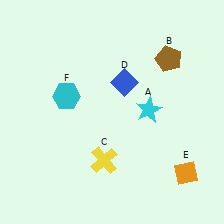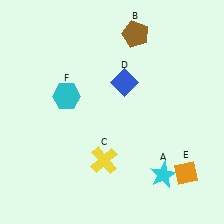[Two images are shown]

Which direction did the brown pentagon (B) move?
The brown pentagon (B) moved left.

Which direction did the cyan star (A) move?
The cyan star (A) moved down.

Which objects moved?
The objects that moved are: the cyan star (A), the brown pentagon (B).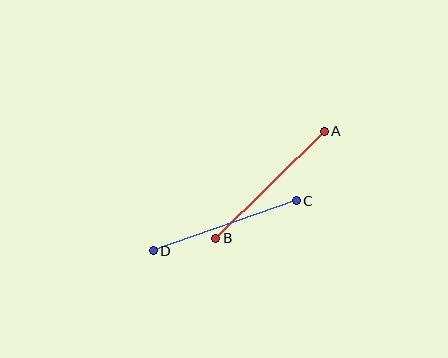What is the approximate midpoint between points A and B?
The midpoint is at approximately (270, 185) pixels.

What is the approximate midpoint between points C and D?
The midpoint is at approximately (225, 226) pixels.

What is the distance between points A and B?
The distance is approximately 153 pixels.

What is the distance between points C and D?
The distance is approximately 152 pixels.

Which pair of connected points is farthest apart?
Points A and B are farthest apart.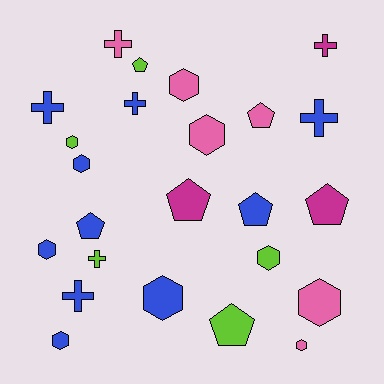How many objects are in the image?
There are 24 objects.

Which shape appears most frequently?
Hexagon, with 10 objects.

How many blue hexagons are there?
There are 4 blue hexagons.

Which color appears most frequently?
Blue, with 10 objects.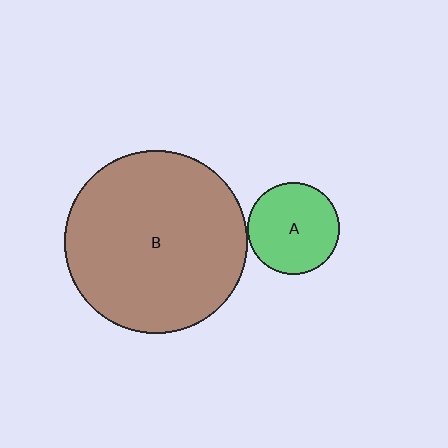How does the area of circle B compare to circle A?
Approximately 3.9 times.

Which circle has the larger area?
Circle B (brown).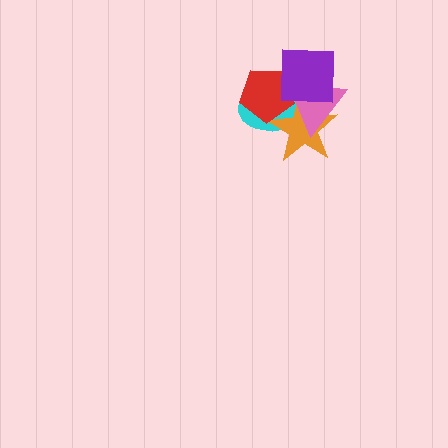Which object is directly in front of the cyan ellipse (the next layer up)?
The orange star is directly in front of the cyan ellipse.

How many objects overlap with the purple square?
4 objects overlap with the purple square.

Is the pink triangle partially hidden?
Yes, it is partially covered by another shape.